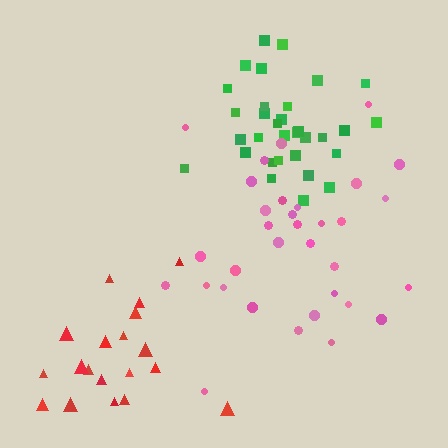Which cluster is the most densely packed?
Green.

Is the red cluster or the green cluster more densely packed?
Green.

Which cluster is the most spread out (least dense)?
Red.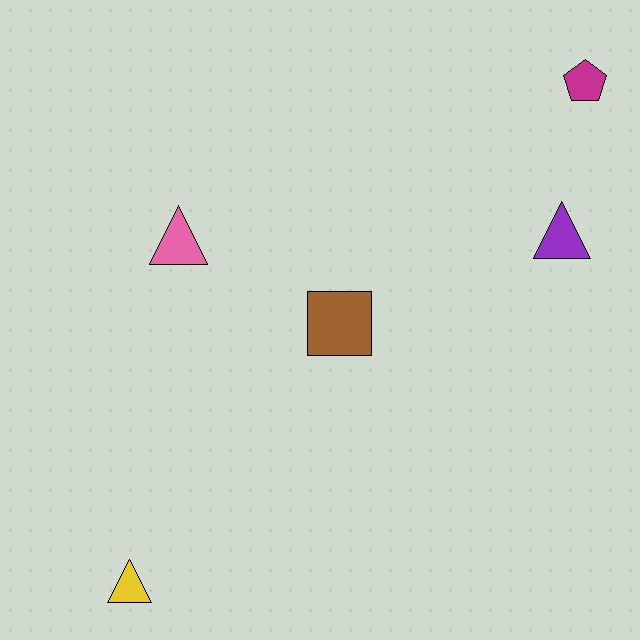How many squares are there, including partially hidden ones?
There is 1 square.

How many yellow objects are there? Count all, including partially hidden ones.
There is 1 yellow object.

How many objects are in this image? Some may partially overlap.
There are 5 objects.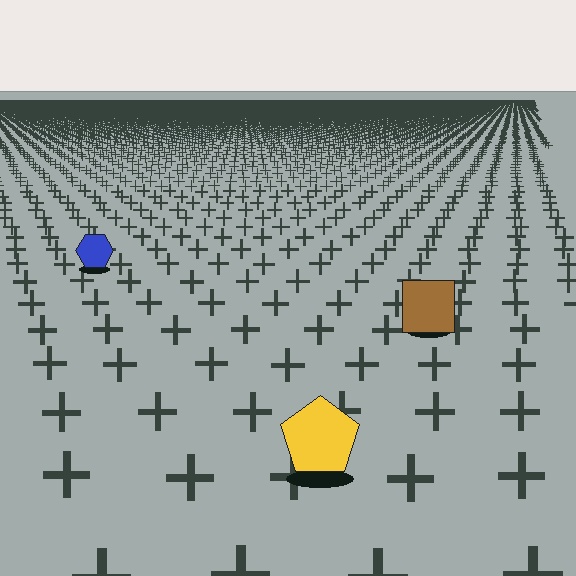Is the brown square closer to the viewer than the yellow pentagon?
No. The yellow pentagon is closer — you can tell from the texture gradient: the ground texture is coarser near it.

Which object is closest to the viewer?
The yellow pentagon is closest. The texture marks near it are larger and more spread out.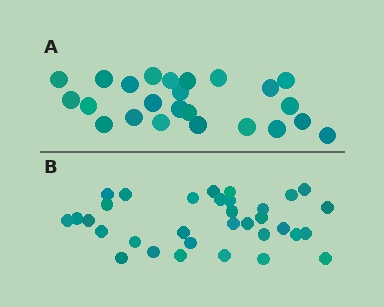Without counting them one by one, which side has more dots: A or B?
Region B (the bottom region) has more dots.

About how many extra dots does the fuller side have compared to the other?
Region B has roughly 8 or so more dots than region A.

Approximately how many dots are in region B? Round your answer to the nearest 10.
About 30 dots. (The exact count is 33, which rounds to 30.)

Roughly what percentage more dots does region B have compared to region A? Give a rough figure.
About 40% more.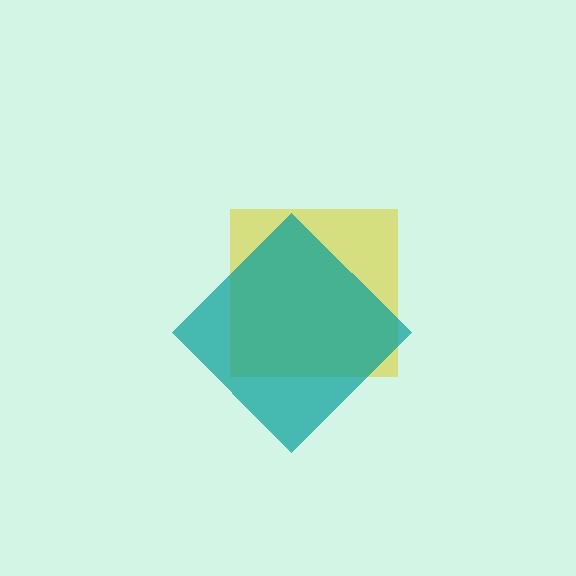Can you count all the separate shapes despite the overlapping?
Yes, there are 2 separate shapes.